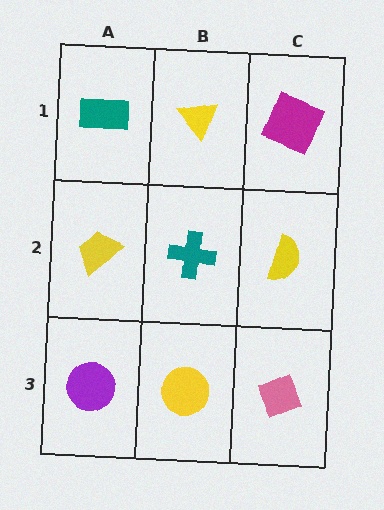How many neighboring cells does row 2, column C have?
3.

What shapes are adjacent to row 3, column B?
A teal cross (row 2, column B), a purple circle (row 3, column A), a pink diamond (row 3, column C).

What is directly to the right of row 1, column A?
A yellow triangle.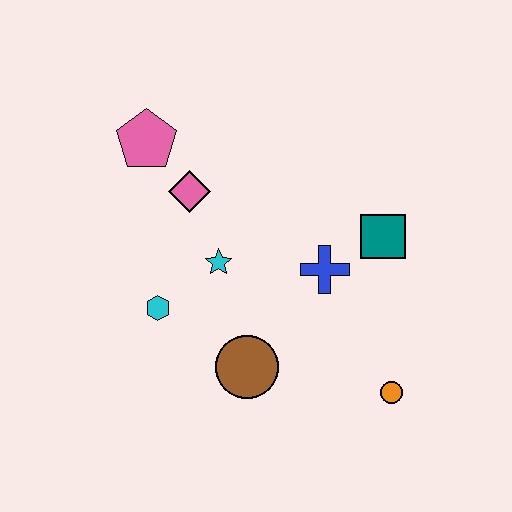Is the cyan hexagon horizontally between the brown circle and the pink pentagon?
Yes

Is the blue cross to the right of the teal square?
No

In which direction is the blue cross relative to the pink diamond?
The blue cross is to the right of the pink diamond.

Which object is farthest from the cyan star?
The orange circle is farthest from the cyan star.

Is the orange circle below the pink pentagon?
Yes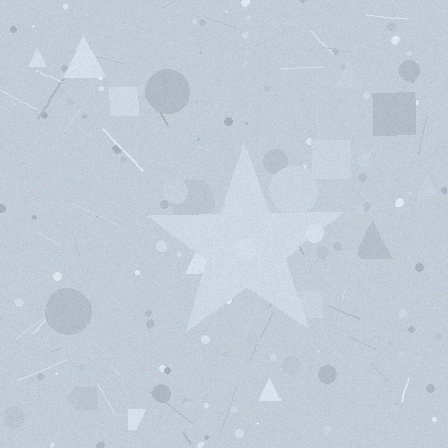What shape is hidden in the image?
A star is hidden in the image.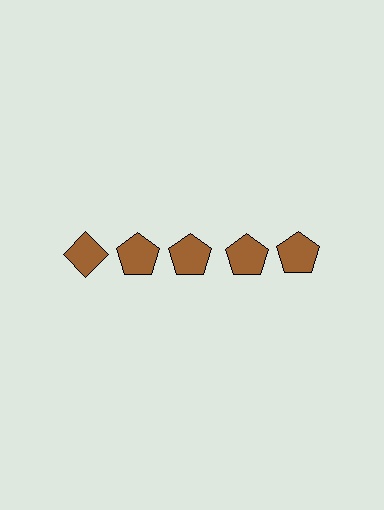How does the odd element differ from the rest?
It has a different shape: diamond instead of pentagon.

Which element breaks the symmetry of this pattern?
The brown diamond in the top row, leftmost column breaks the symmetry. All other shapes are brown pentagons.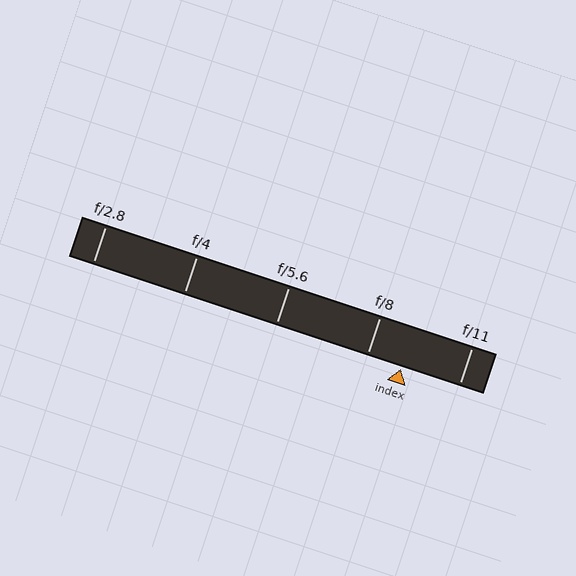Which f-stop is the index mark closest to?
The index mark is closest to f/8.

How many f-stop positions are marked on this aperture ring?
There are 5 f-stop positions marked.